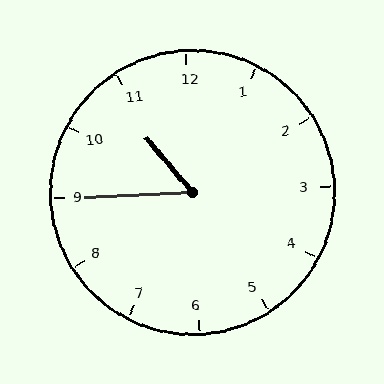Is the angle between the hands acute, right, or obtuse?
It is acute.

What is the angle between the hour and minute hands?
Approximately 52 degrees.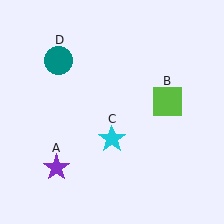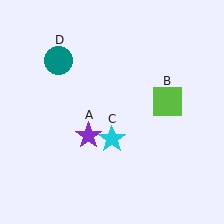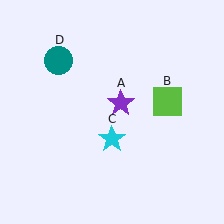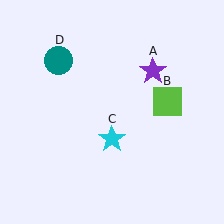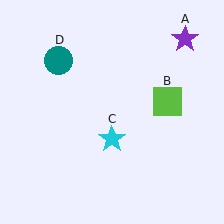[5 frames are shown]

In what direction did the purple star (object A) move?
The purple star (object A) moved up and to the right.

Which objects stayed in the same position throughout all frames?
Lime square (object B) and cyan star (object C) and teal circle (object D) remained stationary.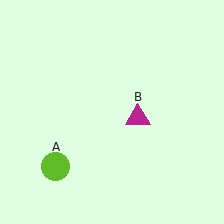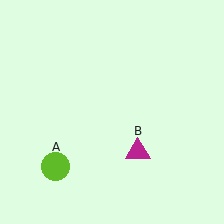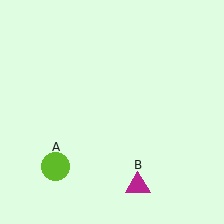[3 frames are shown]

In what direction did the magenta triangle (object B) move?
The magenta triangle (object B) moved down.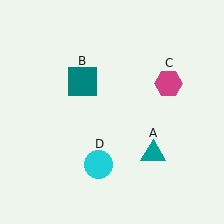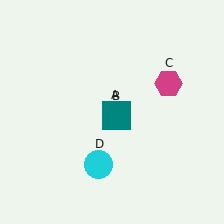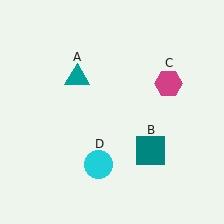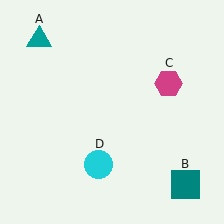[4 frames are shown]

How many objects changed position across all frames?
2 objects changed position: teal triangle (object A), teal square (object B).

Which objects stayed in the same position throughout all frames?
Magenta hexagon (object C) and cyan circle (object D) remained stationary.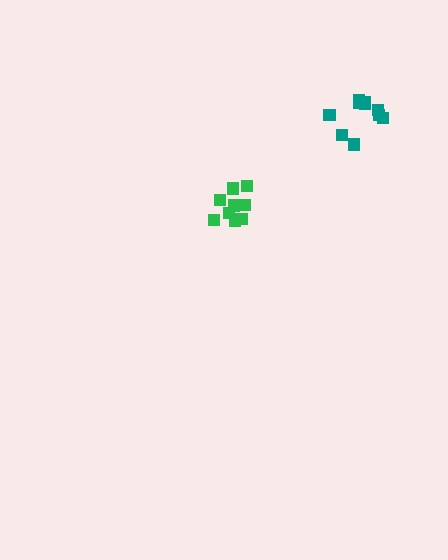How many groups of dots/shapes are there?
There are 2 groups.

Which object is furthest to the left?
The green cluster is leftmost.